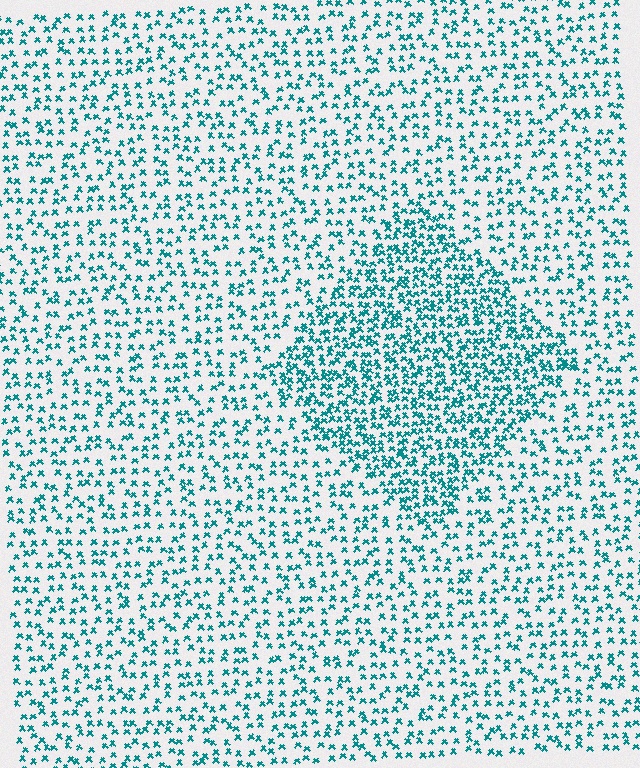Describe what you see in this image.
The image contains small teal elements arranged at two different densities. A diamond-shaped region is visible where the elements are more densely packed than the surrounding area.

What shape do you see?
I see a diamond.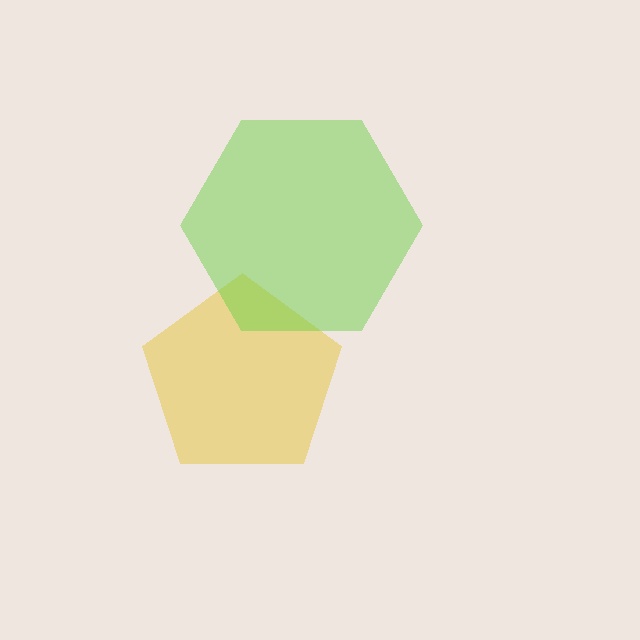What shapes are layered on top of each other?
The layered shapes are: a yellow pentagon, a lime hexagon.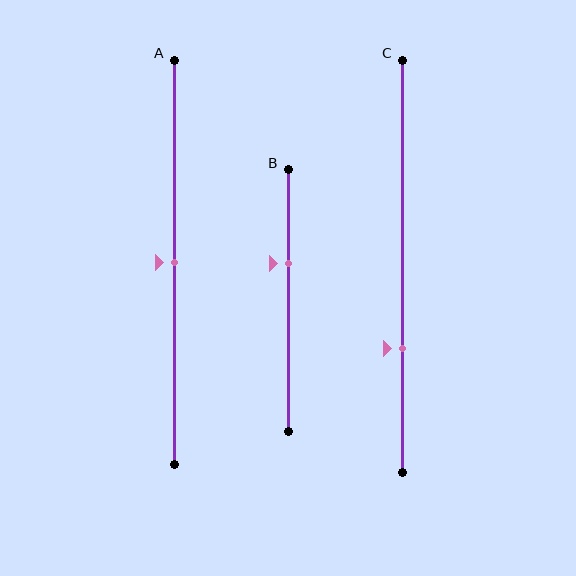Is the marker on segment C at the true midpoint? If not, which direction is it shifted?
No, the marker on segment C is shifted downward by about 20% of the segment length.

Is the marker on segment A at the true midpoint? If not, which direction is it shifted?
Yes, the marker on segment A is at the true midpoint.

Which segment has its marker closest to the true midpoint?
Segment A has its marker closest to the true midpoint.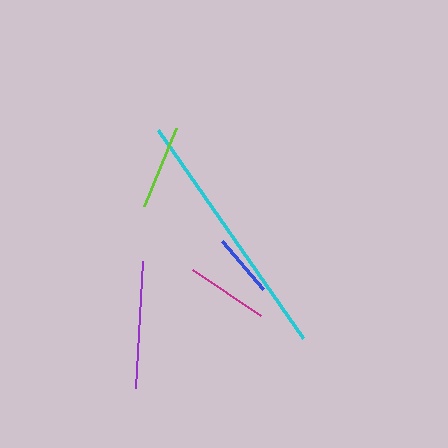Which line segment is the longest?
The cyan line is the longest at approximately 253 pixels.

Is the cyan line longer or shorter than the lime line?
The cyan line is longer than the lime line.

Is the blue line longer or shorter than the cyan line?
The cyan line is longer than the blue line.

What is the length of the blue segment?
The blue segment is approximately 63 pixels long.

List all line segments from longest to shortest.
From longest to shortest: cyan, purple, lime, magenta, blue.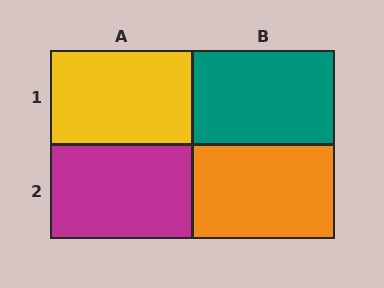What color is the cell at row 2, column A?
Magenta.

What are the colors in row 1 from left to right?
Yellow, teal.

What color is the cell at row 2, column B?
Orange.